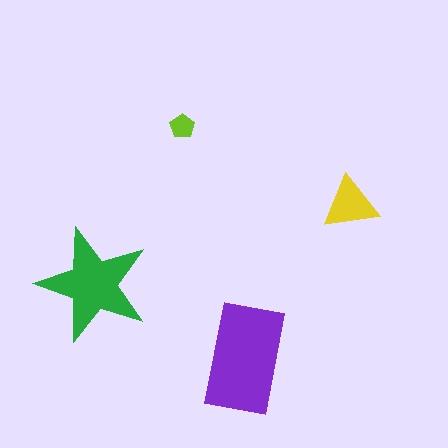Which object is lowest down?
The purple rectangle is bottommost.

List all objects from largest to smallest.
The purple rectangle, the green star, the yellow triangle, the lime pentagon.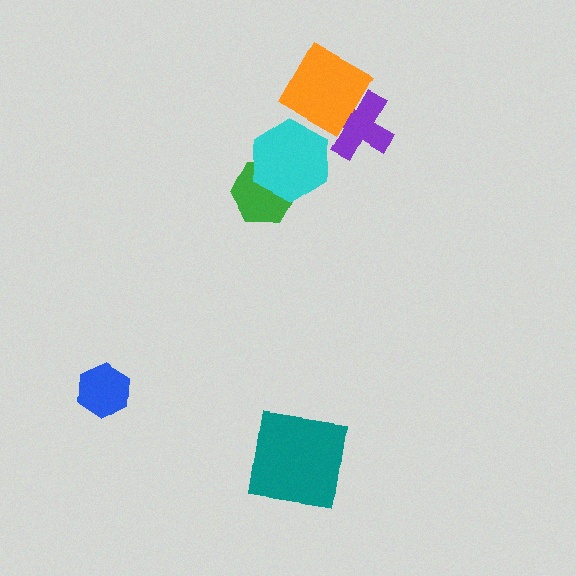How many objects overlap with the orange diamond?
2 objects overlap with the orange diamond.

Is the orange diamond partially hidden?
Yes, it is partially covered by another shape.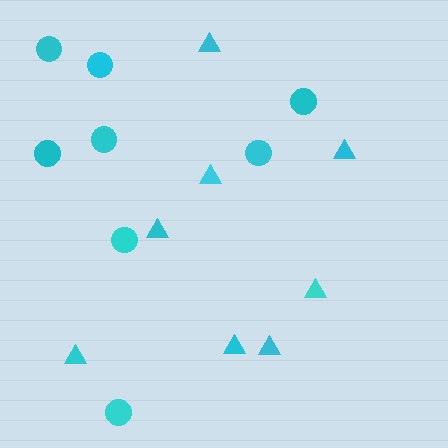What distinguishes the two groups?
There are 2 groups: one group of circles (8) and one group of triangles (8).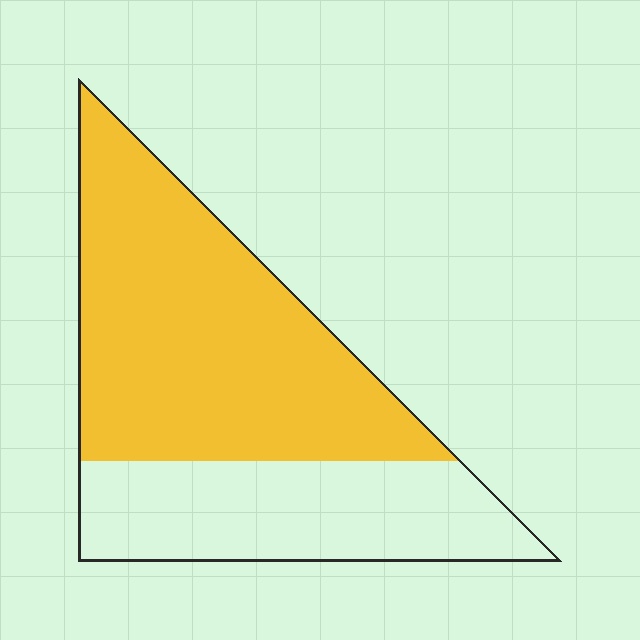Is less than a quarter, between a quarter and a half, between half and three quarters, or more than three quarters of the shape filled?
Between half and three quarters.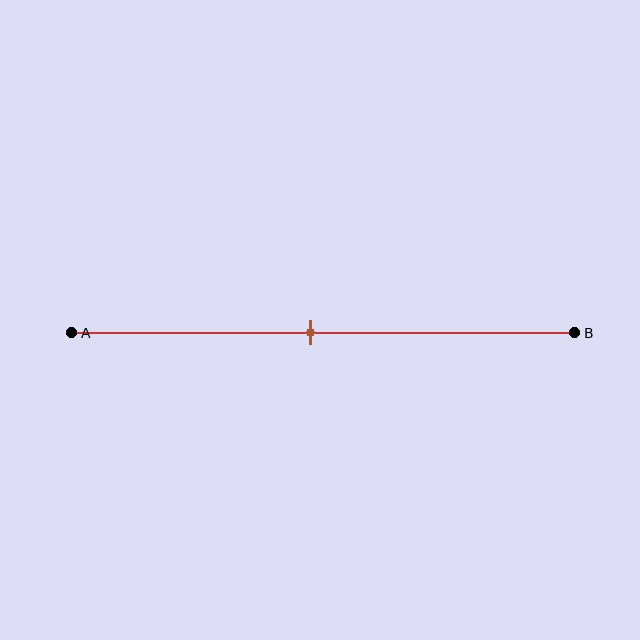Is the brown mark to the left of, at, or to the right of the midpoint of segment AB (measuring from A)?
The brown mark is approximately at the midpoint of segment AB.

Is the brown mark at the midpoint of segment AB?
Yes, the mark is approximately at the midpoint.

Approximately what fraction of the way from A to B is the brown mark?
The brown mark is approximately 45% of the way from A to B.